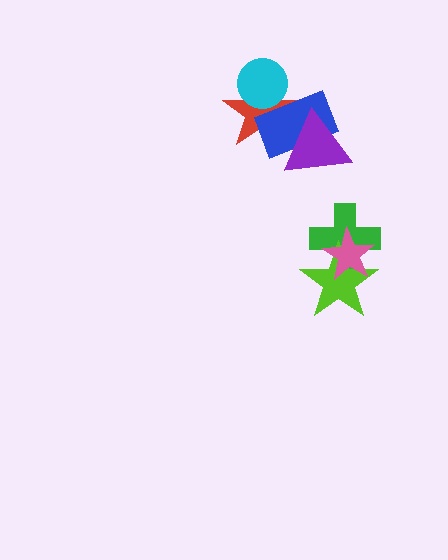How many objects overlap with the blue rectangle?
3 objects overlap with the blue rectangle.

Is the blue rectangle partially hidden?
Yes, it is partially covered by another shape.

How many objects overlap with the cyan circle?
2 objects overlap with the cyan circle.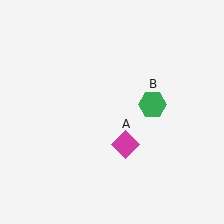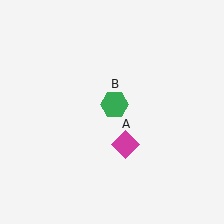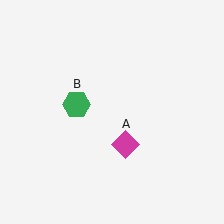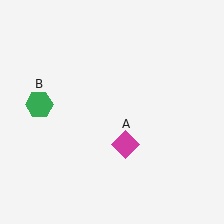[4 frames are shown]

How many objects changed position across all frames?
1 object changed position: green hexagon (object B).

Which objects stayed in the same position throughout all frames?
Magenta diamond (object A) remained stationary.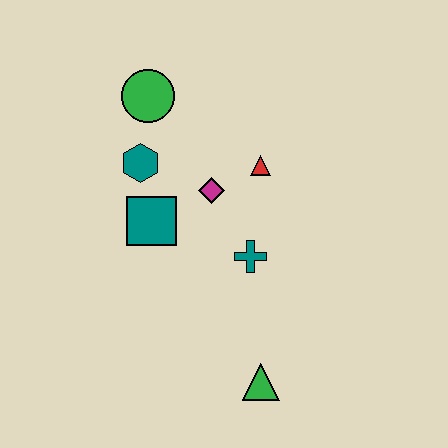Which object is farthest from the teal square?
The green triangle is farthest from the teal square.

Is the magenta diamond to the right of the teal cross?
No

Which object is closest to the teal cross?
The magenta diamond is closest to the teal cross.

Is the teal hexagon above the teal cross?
Yes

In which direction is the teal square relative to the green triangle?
The teal square is above the green triangle.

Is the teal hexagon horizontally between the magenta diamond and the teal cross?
No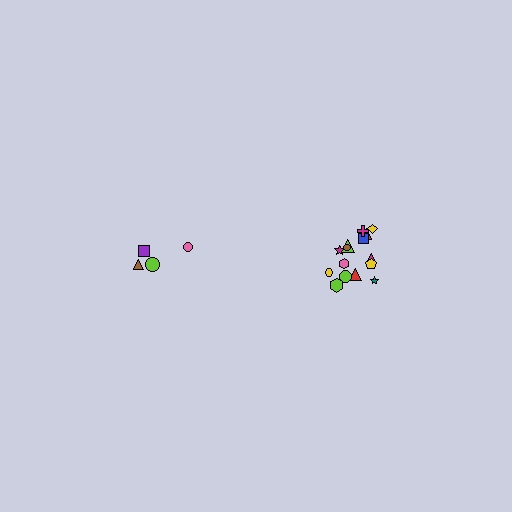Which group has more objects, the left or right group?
The right group.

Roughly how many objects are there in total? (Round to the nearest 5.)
Roughly 20 objects in total.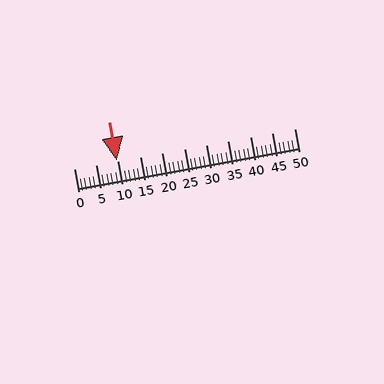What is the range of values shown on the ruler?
The ruler shows values from 0 to 50.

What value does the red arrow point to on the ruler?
The red arrow points to approximately 10.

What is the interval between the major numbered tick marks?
The major tick marks are spaced 5 units apart.